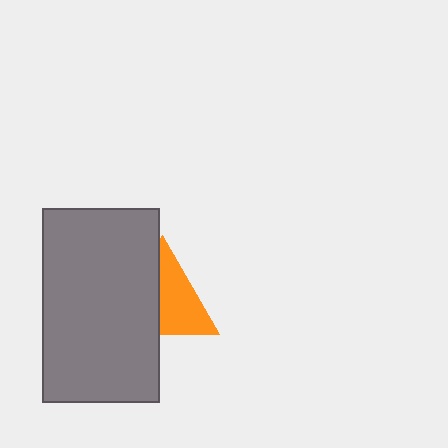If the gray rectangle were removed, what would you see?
You would see the complete orange triangle.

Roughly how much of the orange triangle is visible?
About half of it is visible (roughly 55%).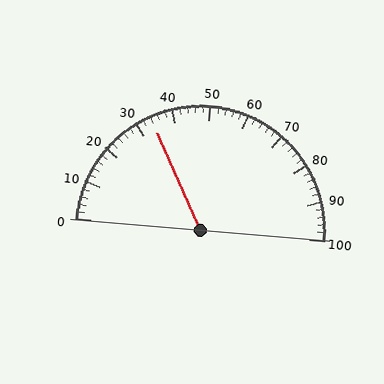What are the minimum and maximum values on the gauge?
The gauge ranges from 0 to 100.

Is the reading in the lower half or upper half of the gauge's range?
The reading is in the lower half of the range (0 to 100).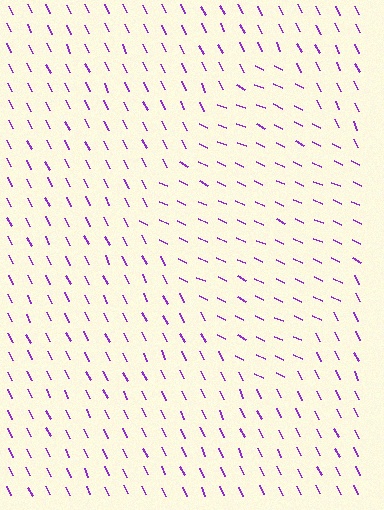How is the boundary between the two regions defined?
The boundary is defined purely by a change in line orientation (approximately 39 degrees difference). All lines are the same color and thickness.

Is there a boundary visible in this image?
Yes, there is a texture boundary formed by a change in line orientation.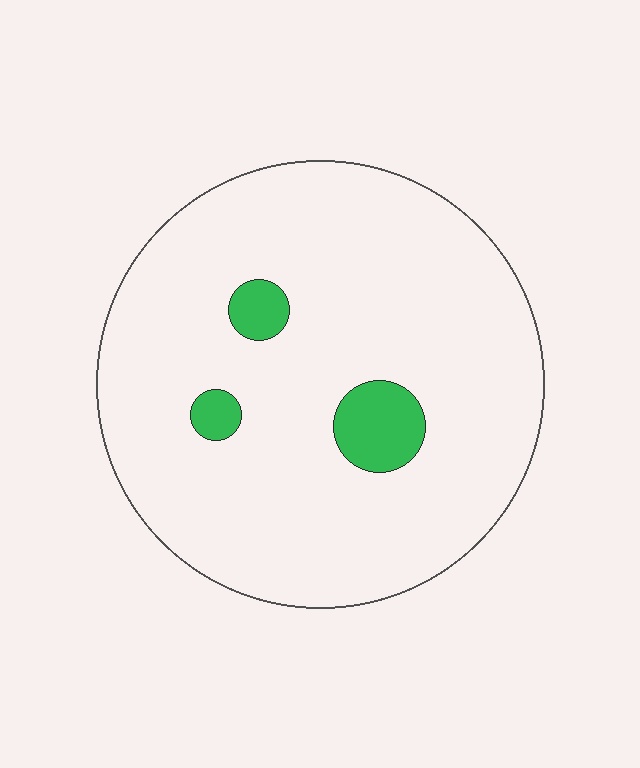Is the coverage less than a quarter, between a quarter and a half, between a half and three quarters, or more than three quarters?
Less than a quarter.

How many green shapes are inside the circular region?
3.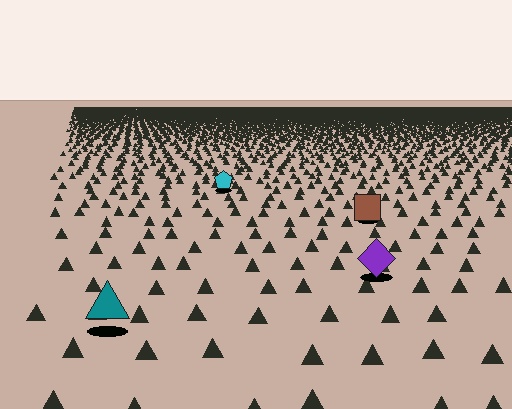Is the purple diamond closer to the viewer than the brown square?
Yes. The purple diamond is closer — you can tell from the texture gradient: the ground texture is coarser near it.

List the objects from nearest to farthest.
From nearest to farthest: the teal triangle, the purple diamond, the brown square, the cyan pentagon.